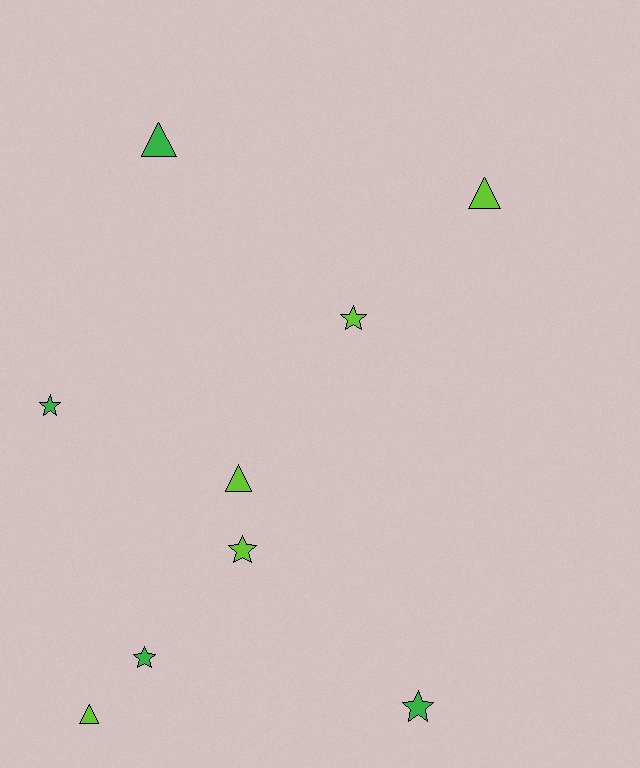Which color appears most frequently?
Lime, with 5 objects.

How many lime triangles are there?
There are 3 lime triangles.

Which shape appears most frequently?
Star, with 5 objects.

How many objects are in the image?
There are 9 objects.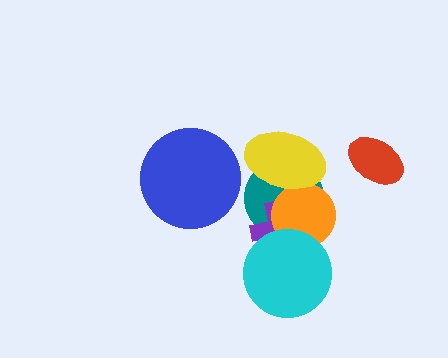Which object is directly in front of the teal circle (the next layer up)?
The purple cross is directly in front of the teal circle.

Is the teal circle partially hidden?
Yes, it is partially covered by another shape.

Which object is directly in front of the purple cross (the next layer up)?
The orange circle is directly in front of the purple cross.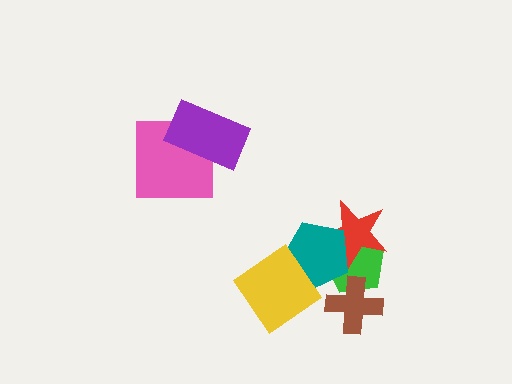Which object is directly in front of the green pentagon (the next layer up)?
The red star is directly in front of the green pentagon.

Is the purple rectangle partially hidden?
No, no other shape covers it.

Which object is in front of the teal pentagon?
The yellow diamond is in front of the teal pentagon.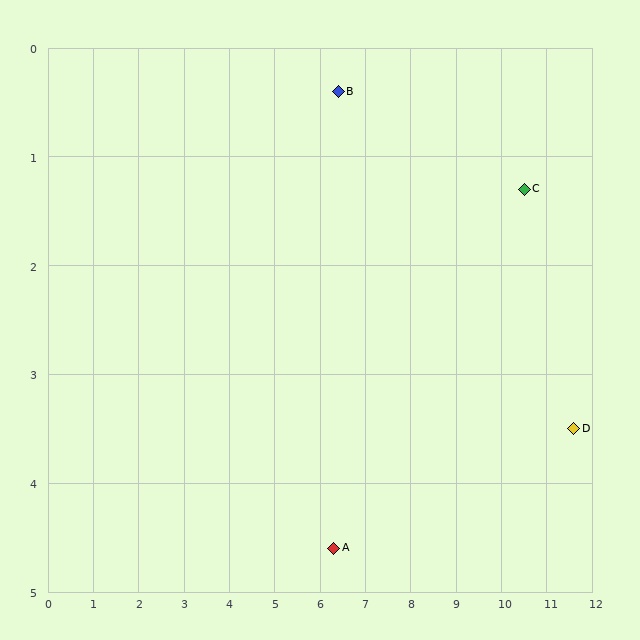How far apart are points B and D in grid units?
Points B and D are about 6.1 grid units apart.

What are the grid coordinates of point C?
Point C is at approximately (10.5, 1.3).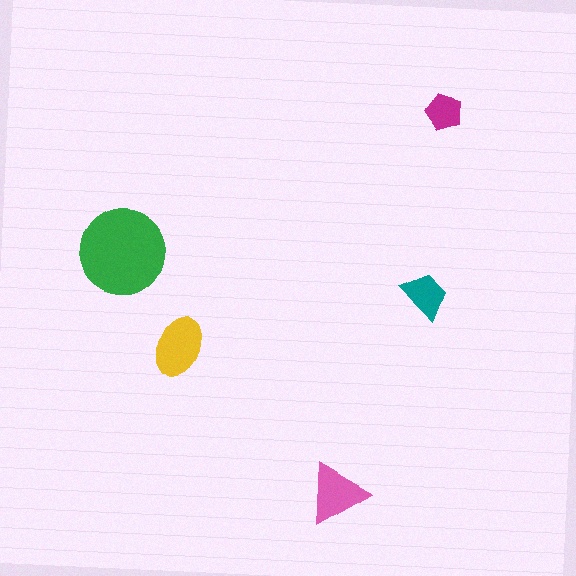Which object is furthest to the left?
The green circle is leftmost.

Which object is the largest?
The green circle.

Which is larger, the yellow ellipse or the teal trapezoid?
The yellow ellipse.